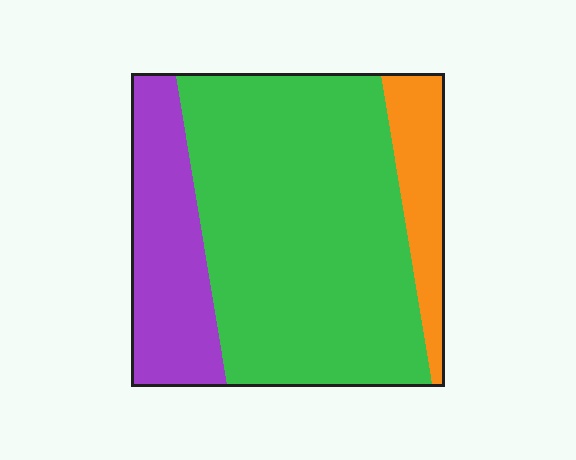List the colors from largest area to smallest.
From largest to smallest: green, purple, orange.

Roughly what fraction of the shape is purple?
Purple covers around 20% of the shape.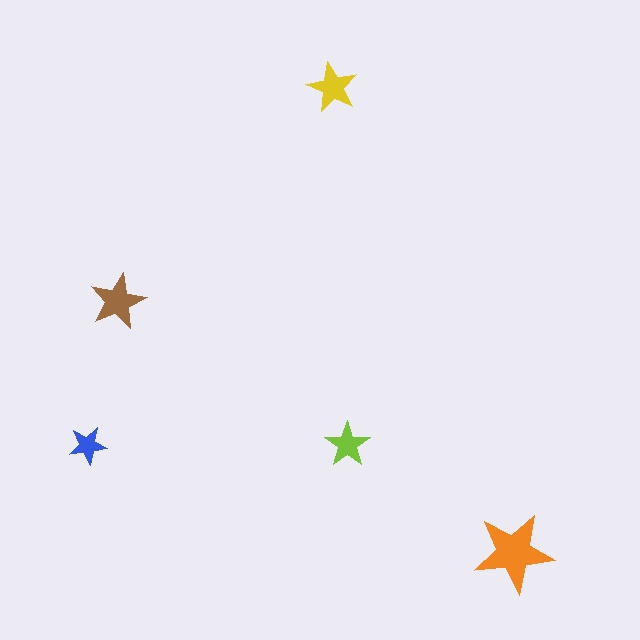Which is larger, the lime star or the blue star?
The lime one.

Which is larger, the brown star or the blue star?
The brown one.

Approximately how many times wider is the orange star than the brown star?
About 1.5 times wider.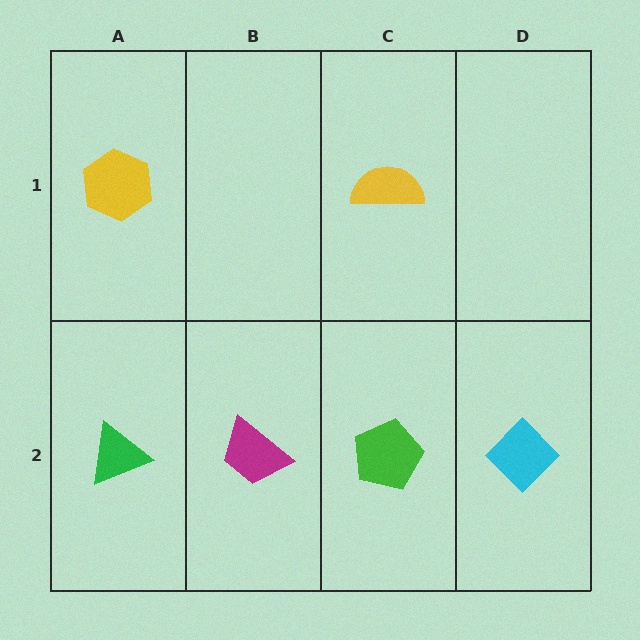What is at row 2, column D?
A cyan diamond.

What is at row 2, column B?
A magenta trapezoid.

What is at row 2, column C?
A green pentagon.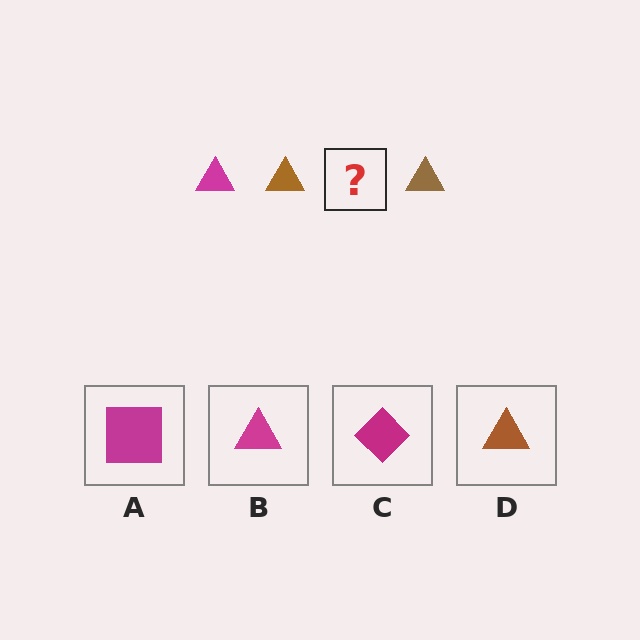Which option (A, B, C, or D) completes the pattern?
B.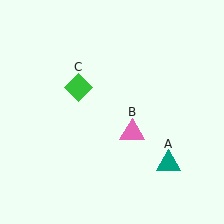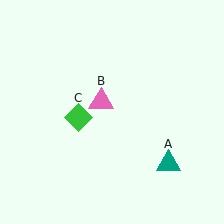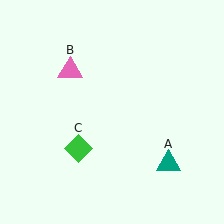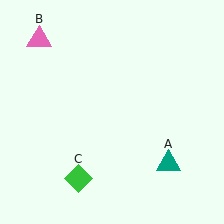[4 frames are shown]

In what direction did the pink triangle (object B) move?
The pink triangle (object B) moved up and to the left.